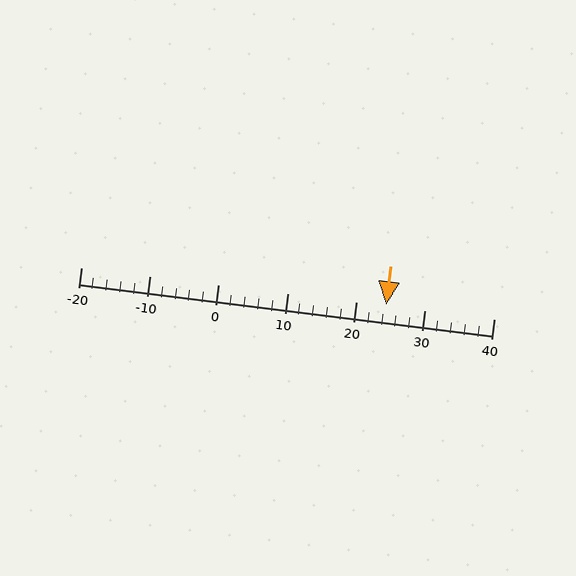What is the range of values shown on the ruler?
The ruler shows values from -20 to 40.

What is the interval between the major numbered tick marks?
The major tick marks are spaced 10 units apart.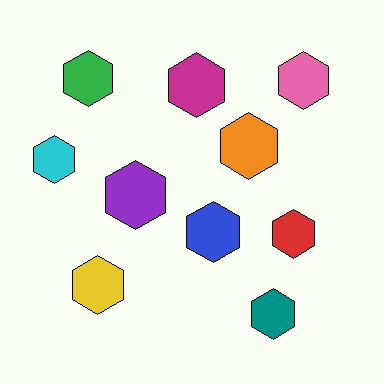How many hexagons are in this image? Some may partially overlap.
There are 10 hexagons.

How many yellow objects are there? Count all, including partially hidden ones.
There is 1 yellow object.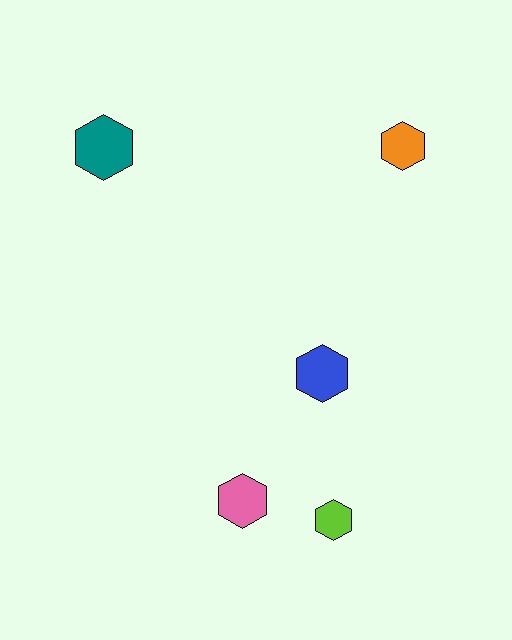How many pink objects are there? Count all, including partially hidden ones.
There is 1 pink object.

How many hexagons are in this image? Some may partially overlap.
There are 5 hexagons.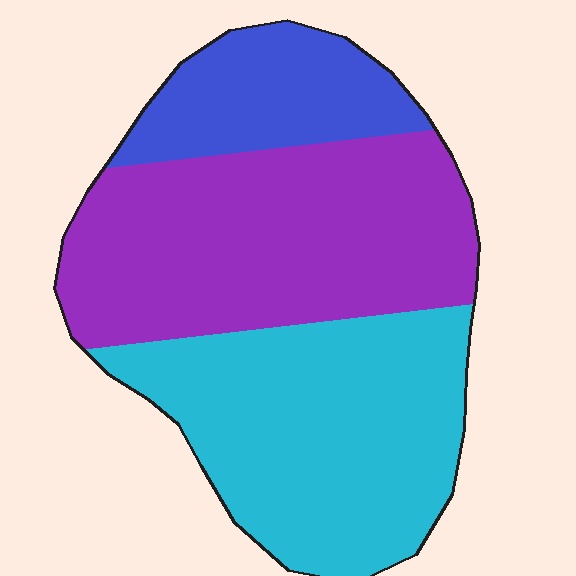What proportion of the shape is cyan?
Cyan takes up between a third and a half of the shape.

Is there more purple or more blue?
Purple.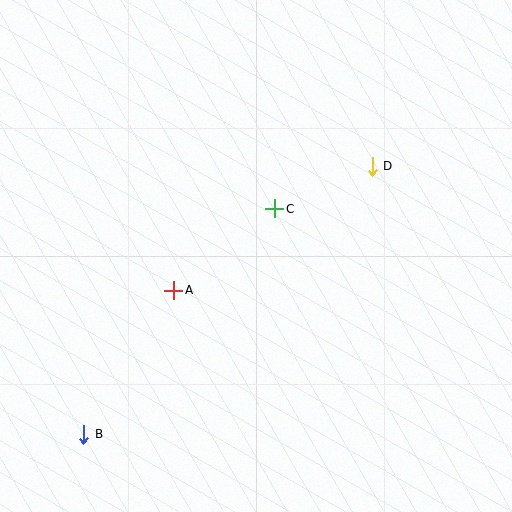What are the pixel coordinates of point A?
Point A is at (174, 290).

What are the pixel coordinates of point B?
Point B is at (84, 434).